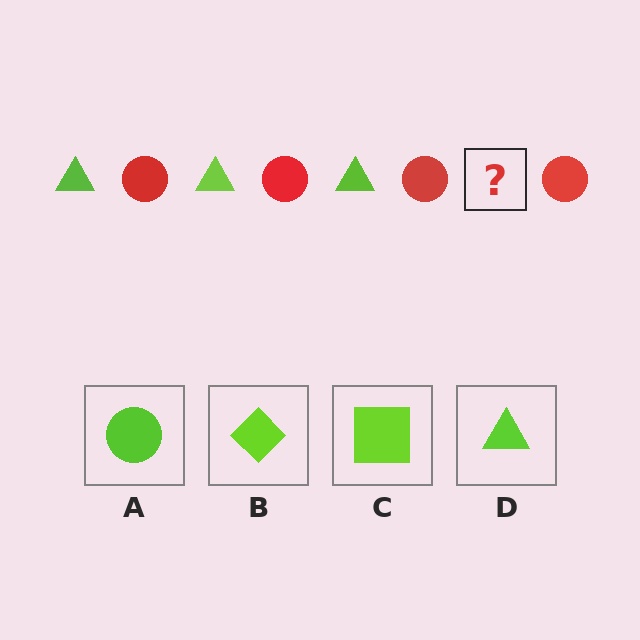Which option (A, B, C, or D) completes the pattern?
D.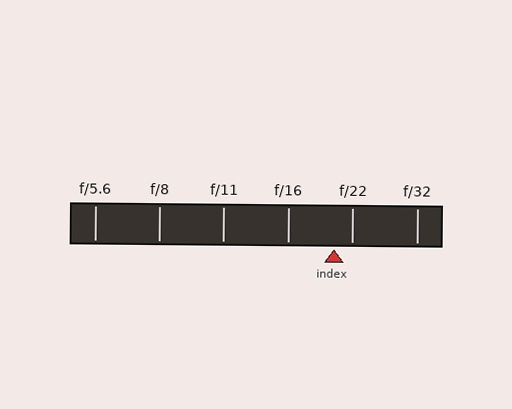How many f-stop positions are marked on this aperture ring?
There are 6 f-stop positions marked.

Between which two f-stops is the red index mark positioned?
The index mark is between f/16 and f/22.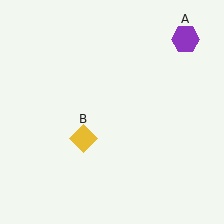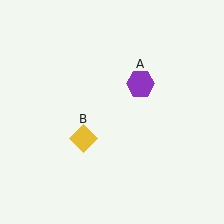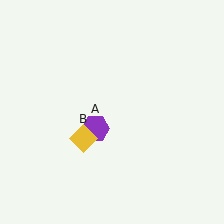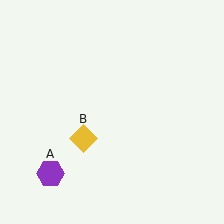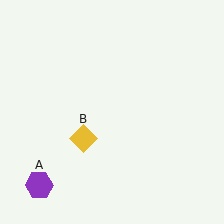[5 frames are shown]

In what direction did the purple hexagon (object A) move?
The purple hexagon (object A) moved down and to the left.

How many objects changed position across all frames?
1 object changed position: purple hexagon (object A).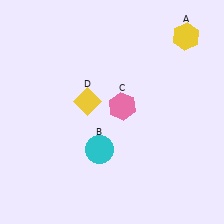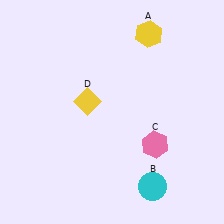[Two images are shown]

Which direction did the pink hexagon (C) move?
The pink hexagon (C) moved down.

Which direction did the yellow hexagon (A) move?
The yellow hexagon (A) moved left.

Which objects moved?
The objects that moved are: the yellow hexagon (A), the cyan circle (B), the pink hexagon (C).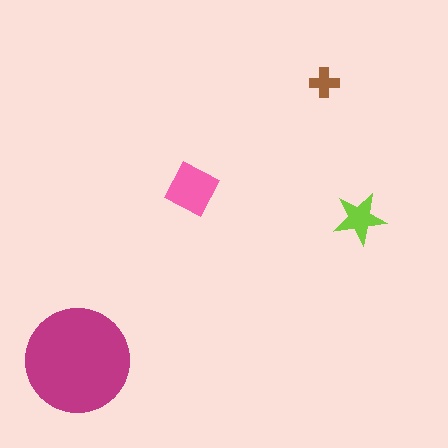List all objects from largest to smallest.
The magenta circle, the pink square, the lime star, the brown cross.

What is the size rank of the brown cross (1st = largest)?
4th.